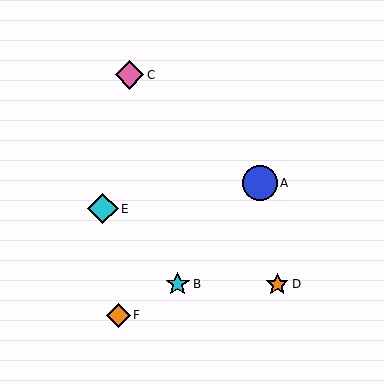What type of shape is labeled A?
Shape A is a blue circle.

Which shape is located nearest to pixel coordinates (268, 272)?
The orange star (labeled D) at (277, 285) is nearest to that location.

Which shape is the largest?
The blue circle (labeled A) is the largest.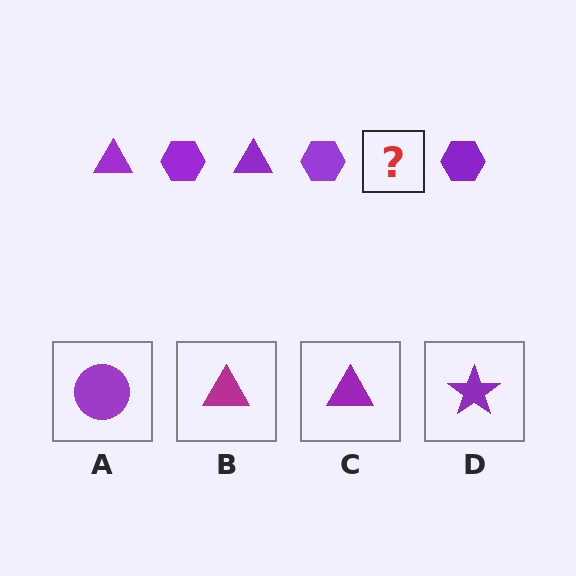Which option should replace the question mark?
Option C.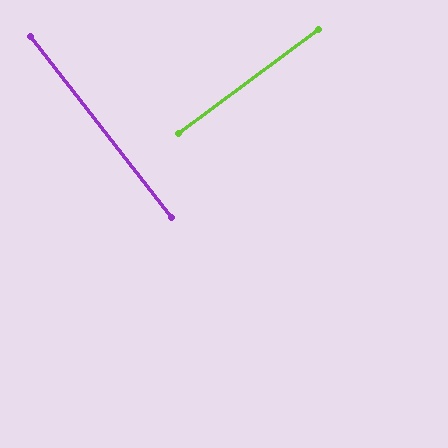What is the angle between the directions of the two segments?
Approximately 88 degrees.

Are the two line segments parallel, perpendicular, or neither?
Perpendicular — they meet at approximately 88°.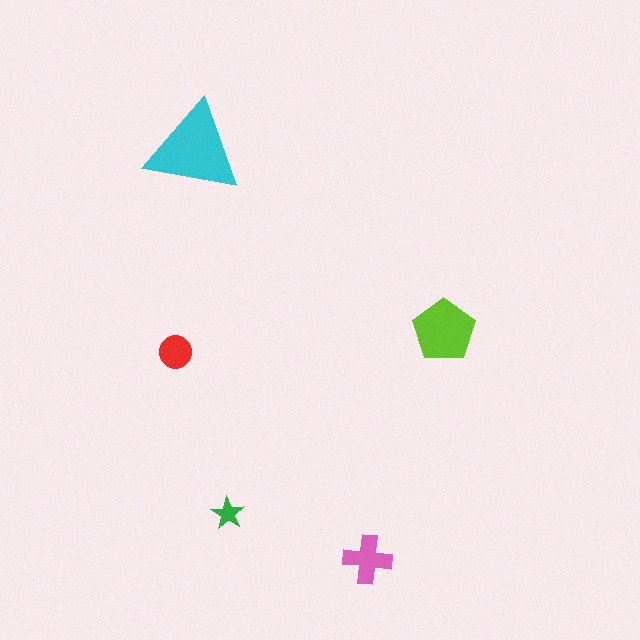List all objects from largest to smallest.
The cyan triangle, the lime pentagon, the pink cross, the red circle, the green star.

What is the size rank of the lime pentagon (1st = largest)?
2nd.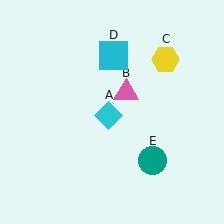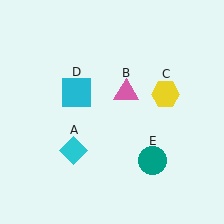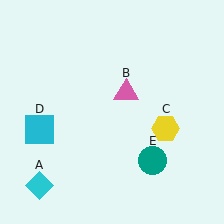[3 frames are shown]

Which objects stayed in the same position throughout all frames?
Pink triangle (object B) and teal circle (object E) remained stationary.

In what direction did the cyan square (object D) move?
The cyan square (object D) moved down and to the left.